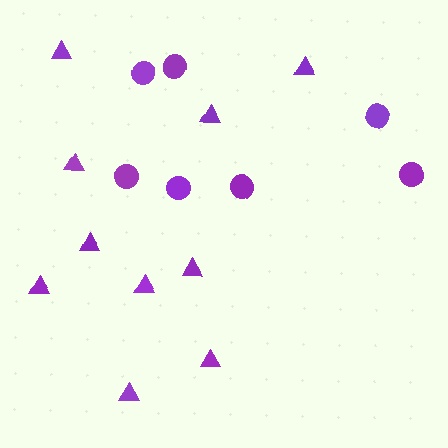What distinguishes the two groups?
There are 2 groups: one group of triangles (10) and one group of circles (7).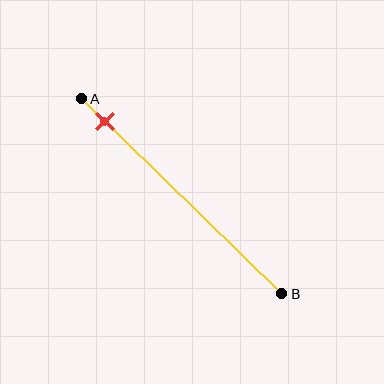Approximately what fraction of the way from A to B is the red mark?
The red mark is approximately 10% of the way from A to B.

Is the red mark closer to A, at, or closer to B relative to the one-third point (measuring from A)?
The red mark is closer to point A than the one-third point of segment AB.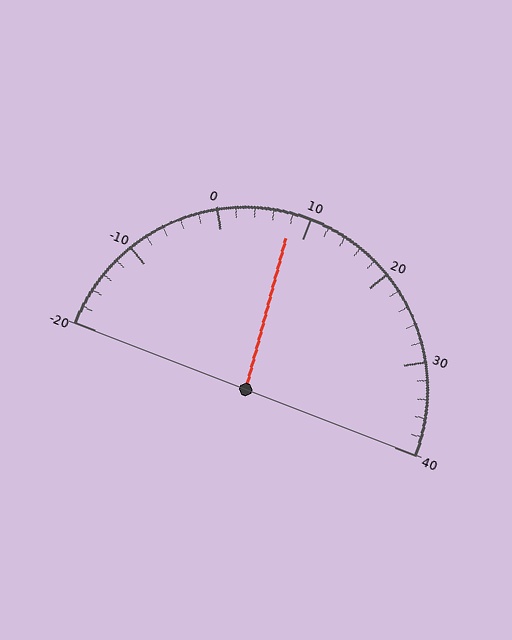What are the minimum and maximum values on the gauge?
The gauge ranges from -20 to 40.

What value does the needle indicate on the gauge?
The needle indicates approximately 8.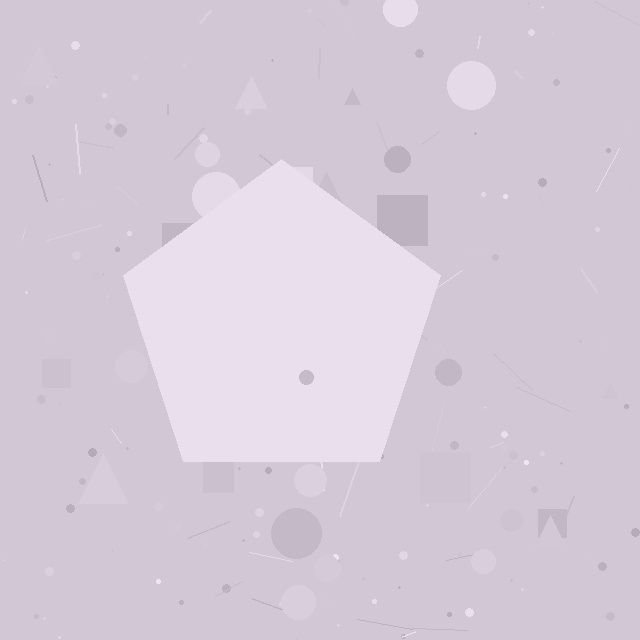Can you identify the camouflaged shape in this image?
The camouflaged shape is a pentagon.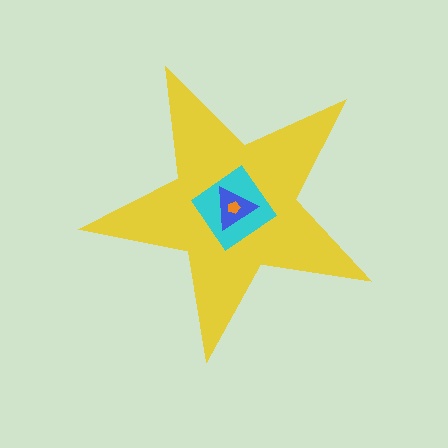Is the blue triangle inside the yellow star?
Yes.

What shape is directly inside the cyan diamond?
The blue triangle.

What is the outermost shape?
The yellow star.